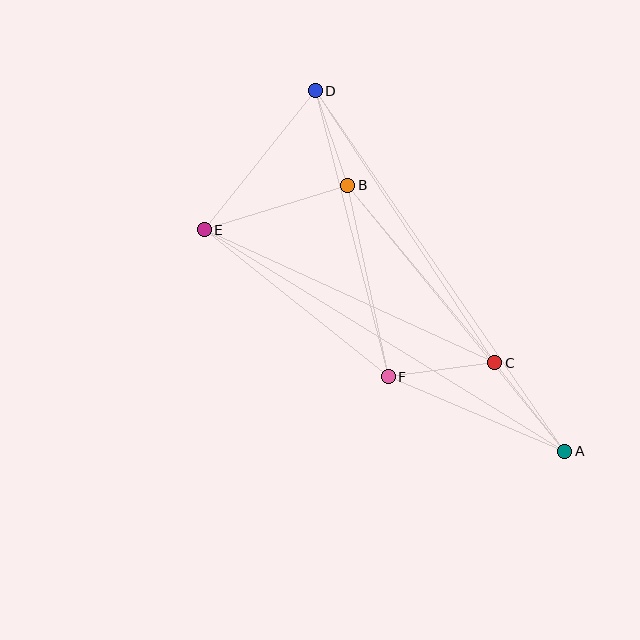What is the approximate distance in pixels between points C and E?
The distance between C and E is approximately 319 pixels.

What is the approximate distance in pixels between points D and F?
The distance between D and F is approximately 295 pixels.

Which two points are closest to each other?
Points B and D are closest to each other.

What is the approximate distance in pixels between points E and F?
The distance between E and F is approximately 235 pixels.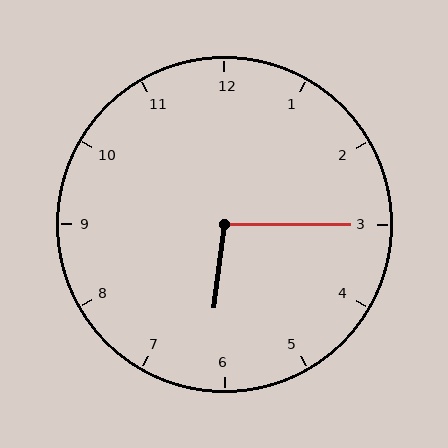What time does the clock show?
6:15.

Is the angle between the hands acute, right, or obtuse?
It is obtuse.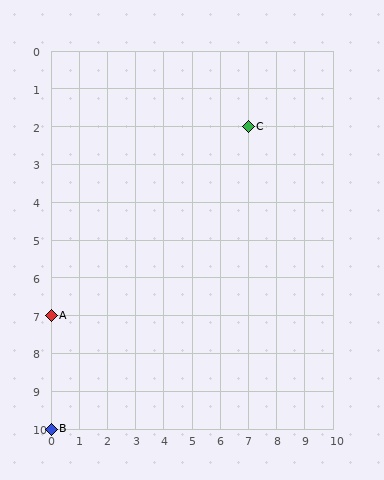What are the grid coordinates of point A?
Point A is at grid coordinates (0, 7).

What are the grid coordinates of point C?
Point C is at grid coordinates (7, 2).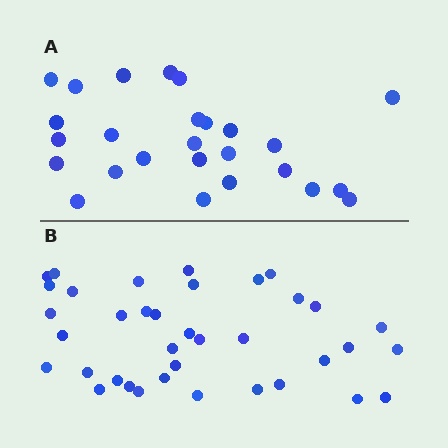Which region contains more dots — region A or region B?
Region B (the bottom region) has more dots.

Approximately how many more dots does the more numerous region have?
Region B has roughly 12 or so more dots than region A.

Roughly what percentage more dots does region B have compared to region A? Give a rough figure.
About 40% more.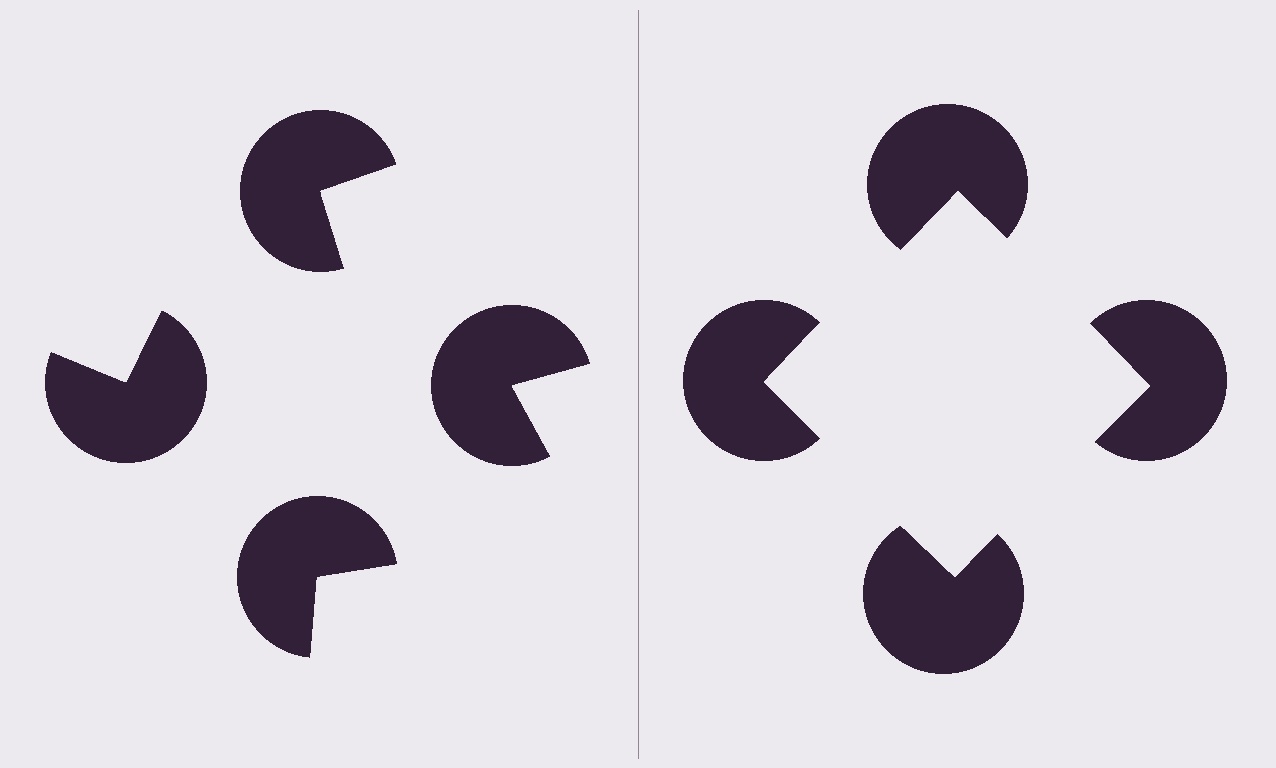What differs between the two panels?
The pac-man discs are positioned identically on both sides; only the wedge orientations differ. On the right they align to a square; on the left they are misaligned.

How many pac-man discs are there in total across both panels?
8 — 4 on each side.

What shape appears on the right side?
An illusory square.